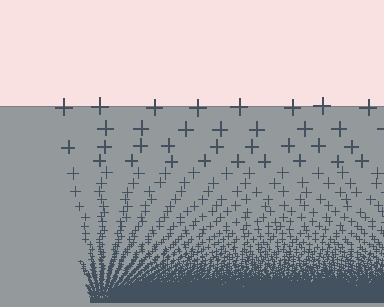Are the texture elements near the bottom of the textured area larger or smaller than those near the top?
Smaller. The gradient is inverted — elements near the bottom are smaller and denser.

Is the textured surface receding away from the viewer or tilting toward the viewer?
The surface appears to tilt toward the viewer. Texture elements get larger and sparser toward the top.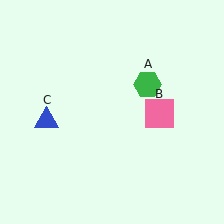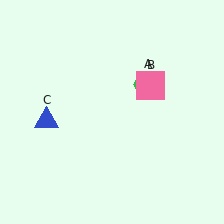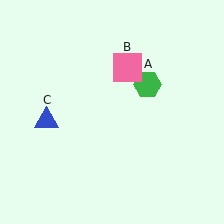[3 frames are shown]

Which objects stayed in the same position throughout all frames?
Green hexagon (object A) and blue triangle (object C) remained stationary.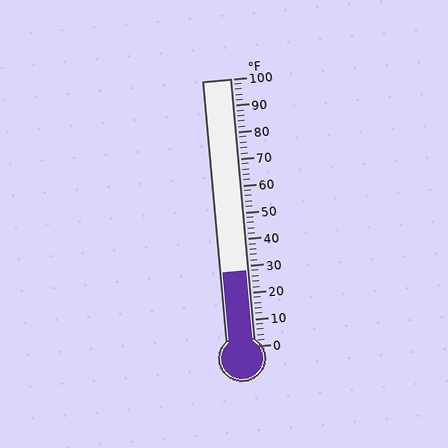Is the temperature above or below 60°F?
The temperature is below 60°F.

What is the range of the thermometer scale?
The thermometer scale ranges from 0°F to 100°F.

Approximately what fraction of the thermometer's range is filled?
The thermometer is filled to approximately 30% of its range.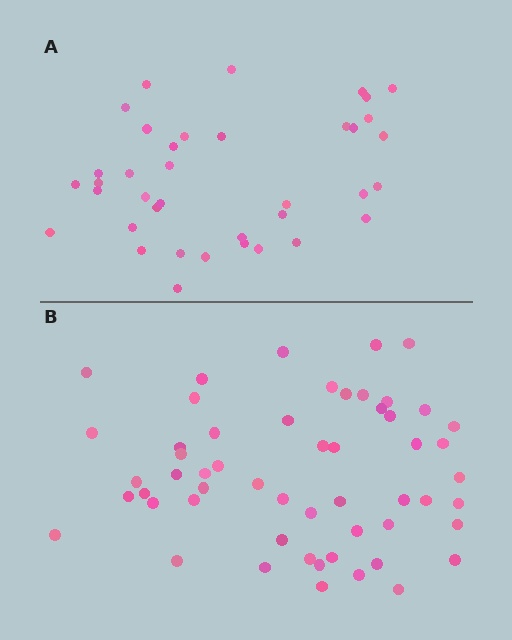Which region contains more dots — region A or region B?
Region B (the bottom region) has more dots.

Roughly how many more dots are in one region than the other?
Region B has approximately 15 more dots than region A.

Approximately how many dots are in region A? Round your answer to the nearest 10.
About 40 dots. (The exact count is 38, which rounds to 40.)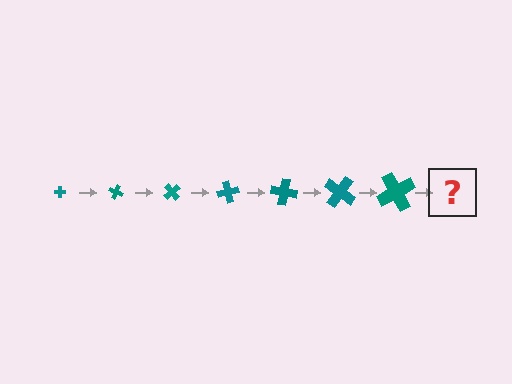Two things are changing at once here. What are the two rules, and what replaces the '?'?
The two rules are that the cross grows larger each step and it rotates 25 degrees each step. The '?' should be a cross, larger than the previous one and rotated 175 degrees from the start.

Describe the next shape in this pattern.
It should be a cross, larger than the previous one and rotated 175 degrees from the start.